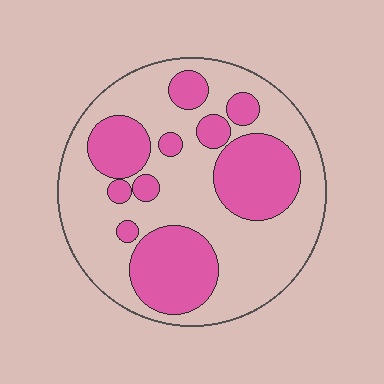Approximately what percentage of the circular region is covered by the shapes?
Approximately 35%.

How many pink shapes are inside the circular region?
10.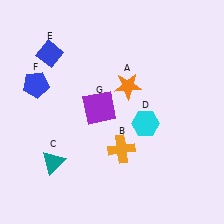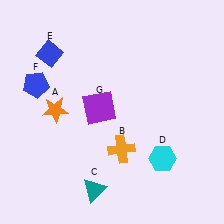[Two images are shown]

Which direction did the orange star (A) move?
The orange star (A) moved left.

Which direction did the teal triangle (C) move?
The teal triangle (C) moved right.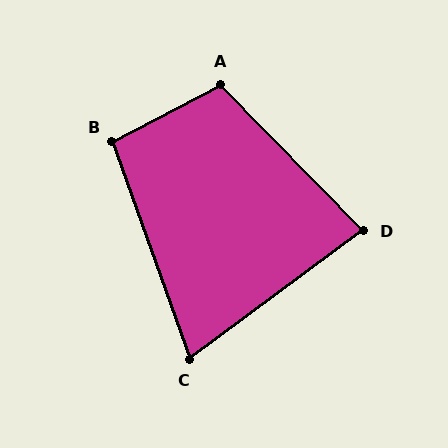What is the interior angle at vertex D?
Approximately 82 degrees (acute).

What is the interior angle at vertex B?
Approximately 98 degrees (obtuse).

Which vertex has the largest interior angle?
A, at approximately 107 degrees.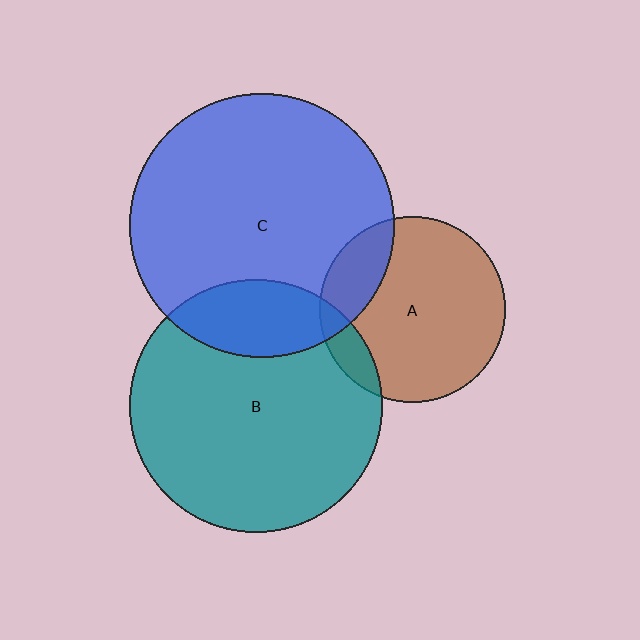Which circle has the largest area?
Circle C (blue).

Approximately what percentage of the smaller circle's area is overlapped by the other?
Approximately 20%.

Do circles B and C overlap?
Yes.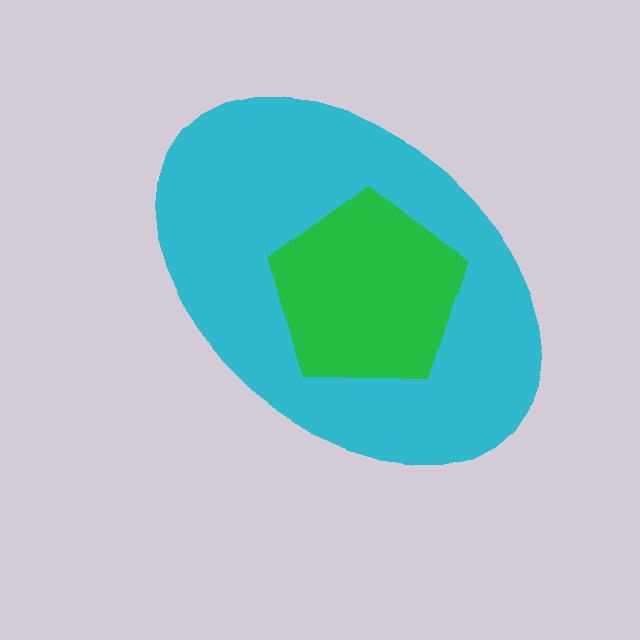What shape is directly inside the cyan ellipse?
The green pentagon.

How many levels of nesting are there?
2.